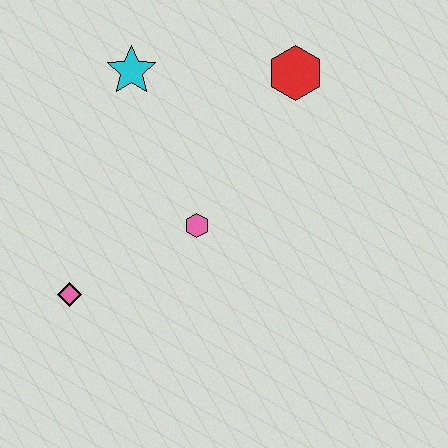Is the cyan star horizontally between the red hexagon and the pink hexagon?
No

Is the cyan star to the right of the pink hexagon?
No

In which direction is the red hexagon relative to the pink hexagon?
The red hexagon is above the pink hexagon.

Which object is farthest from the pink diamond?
The red hexagon is farthest from the pink diamond.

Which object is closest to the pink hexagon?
The pink diamond is closest to the pink hexagon.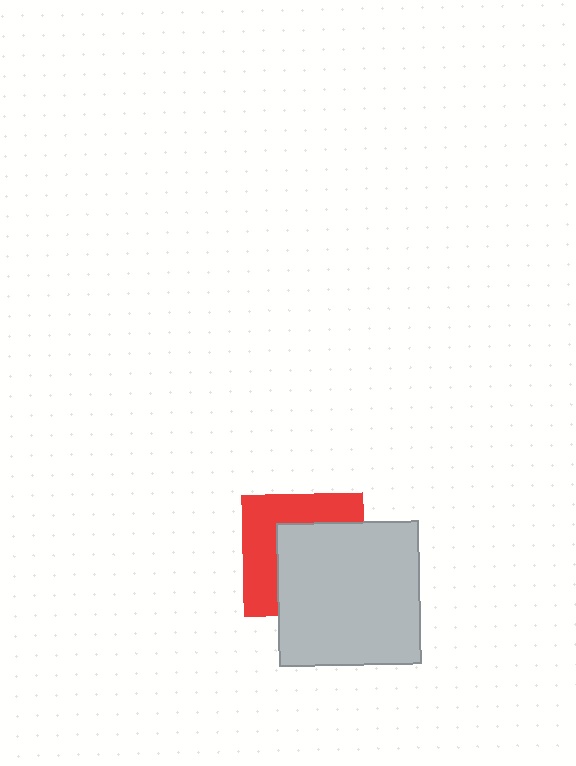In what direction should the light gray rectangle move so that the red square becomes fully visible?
The light gray rectangle should move toward the lower-right. That is the shortest direction to clear the overlap and leave the red square fully visible.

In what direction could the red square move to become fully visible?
The red square could move toward the upper-left. That would shift it out from behind the light gray rectangle entirely.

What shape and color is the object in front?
The object in front is a light gray rectangle.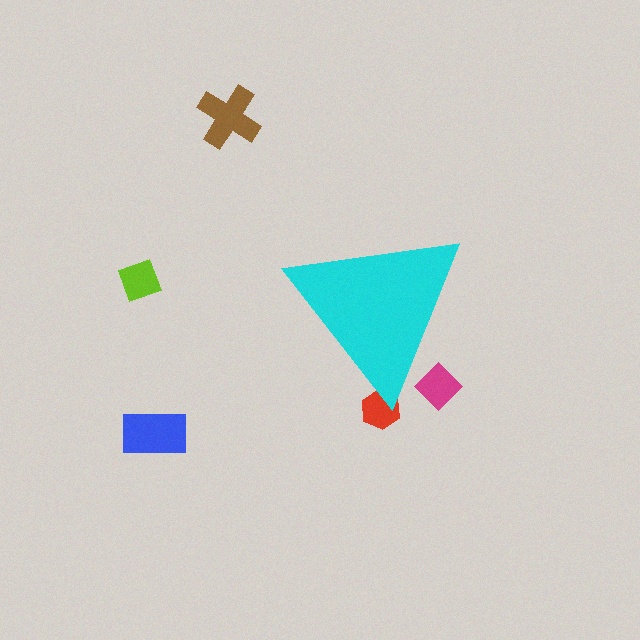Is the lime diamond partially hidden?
No, the lime diamond is fully visible.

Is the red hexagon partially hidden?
Yes, the red hexagon is partially hidden behind the cyan triangle.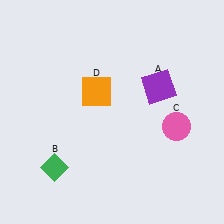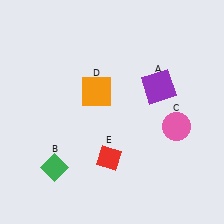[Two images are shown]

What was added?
A red diamond (E) was added in Image 2.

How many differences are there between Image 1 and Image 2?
There is 1 difference between the two images.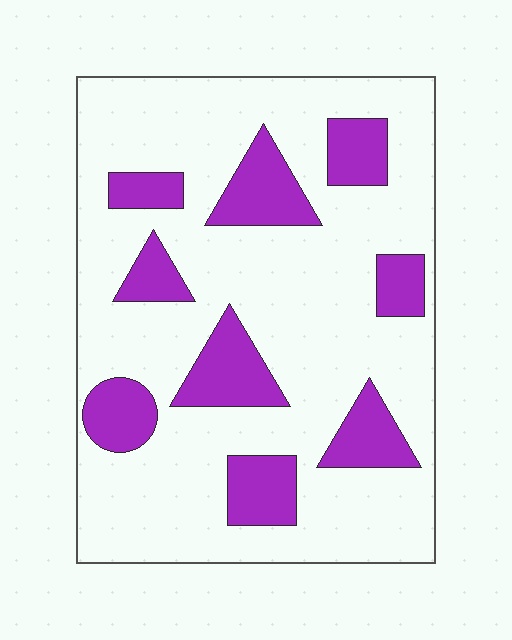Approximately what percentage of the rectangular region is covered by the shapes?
Approximately 25%.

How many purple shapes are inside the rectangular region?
9.